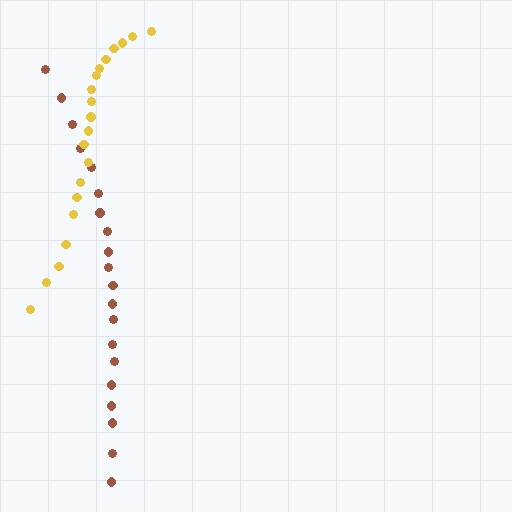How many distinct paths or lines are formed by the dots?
There are 2 distinct paths.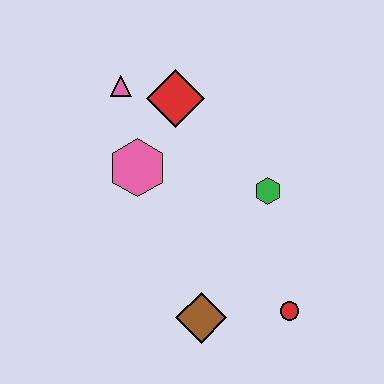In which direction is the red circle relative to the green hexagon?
The red circle is below the green hexagon.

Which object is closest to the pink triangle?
The red diamond is closest to the pink triangle.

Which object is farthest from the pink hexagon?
The red circle is farthest from the pink hexagon.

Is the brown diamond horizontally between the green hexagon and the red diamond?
Yes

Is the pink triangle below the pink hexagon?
No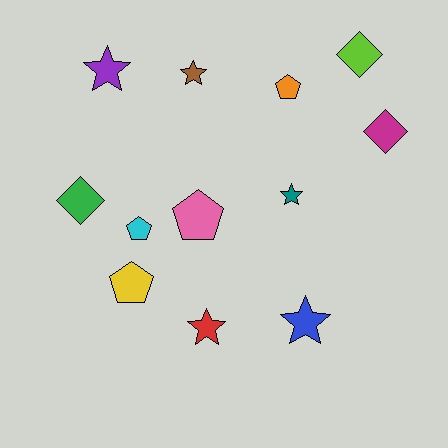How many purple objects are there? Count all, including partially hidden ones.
There is 1 purple object.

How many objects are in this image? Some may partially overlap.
There are 12 objects.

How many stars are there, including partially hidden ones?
There are 5 stars.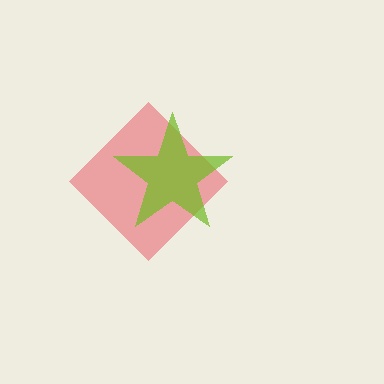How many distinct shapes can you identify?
There are 2 distinct shapes: a red diamond, a lime star.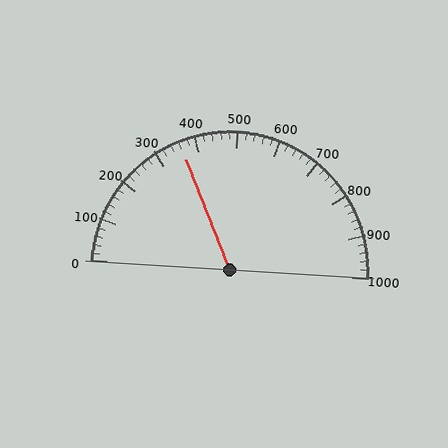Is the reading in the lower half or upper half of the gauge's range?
The reading is in the lower half of the range (0 to 1000).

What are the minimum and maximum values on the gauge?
The gauge ranges from 0 to 1000.